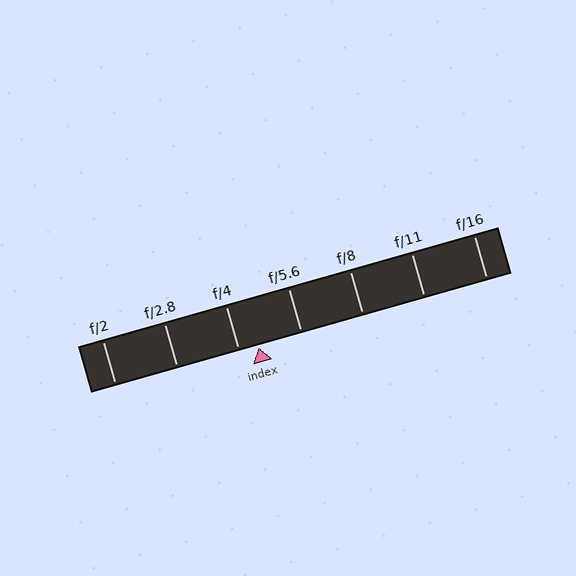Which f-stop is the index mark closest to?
The index mark is closest to f/4.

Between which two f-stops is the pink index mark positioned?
The index mark is between f/4 and f/5.6.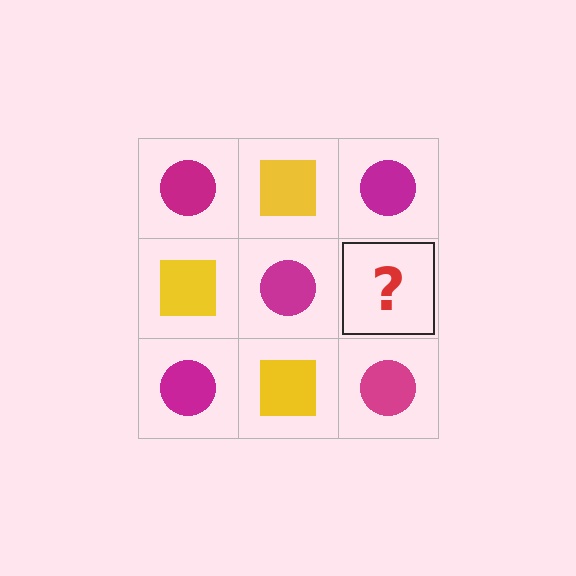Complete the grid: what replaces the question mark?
The question mark should be replaced with a yellow square.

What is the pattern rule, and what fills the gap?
The rule is that it alternates magenta circle and yellow square in a checkerboard pattern. The gap should be filled with a yellow square.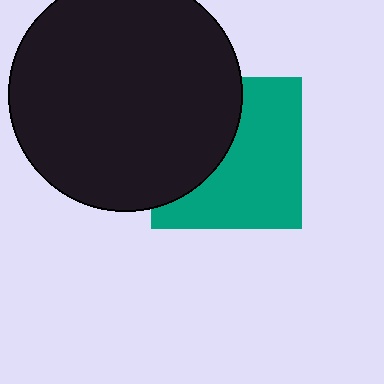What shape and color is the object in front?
The object in front is a black circle.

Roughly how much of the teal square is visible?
About half of it is visible (roughly 59%).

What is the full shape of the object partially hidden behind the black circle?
The partially hidden object is a teal square.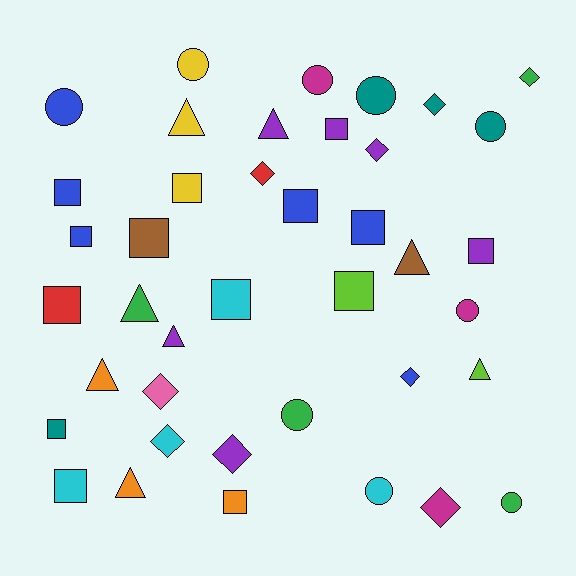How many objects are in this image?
There are 40 objects.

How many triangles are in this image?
There are 8 triangles.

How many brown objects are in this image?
There are 2 brown objects.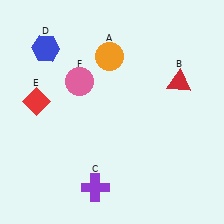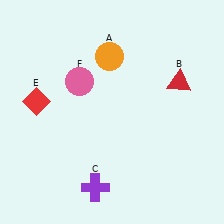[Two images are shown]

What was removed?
The blue hexagon (D) was removed in Image 2.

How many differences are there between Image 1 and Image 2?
There is 1 difference between the two images.